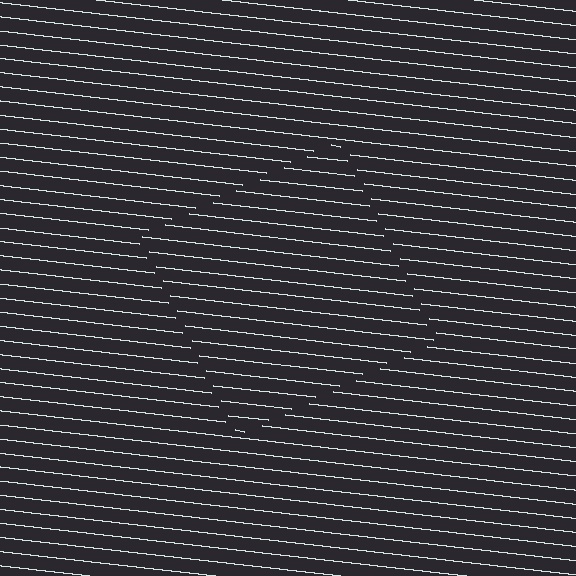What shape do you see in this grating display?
An illusory square. The interior of the shape contains the same grating, shifted by half a period — the contour is defined by the phase discontinuity where line-ends from the inner and outer gratings abut.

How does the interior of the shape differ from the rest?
The interior of the shape contains the same grating, shifted by half a period — the contour is defined by the phase discontinuity where line-ends from the inner and outer gratings abut.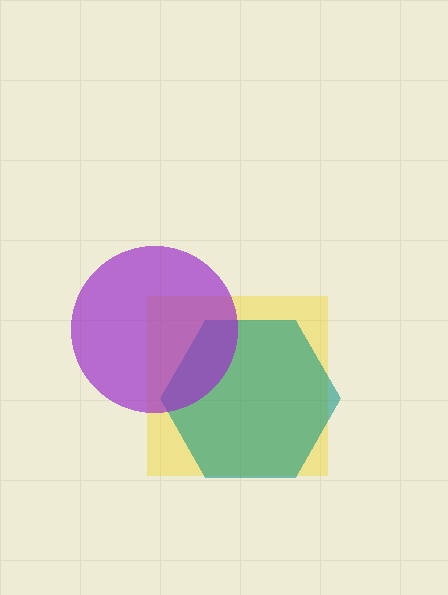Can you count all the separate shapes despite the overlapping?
Yes, there are 3 separate shapes.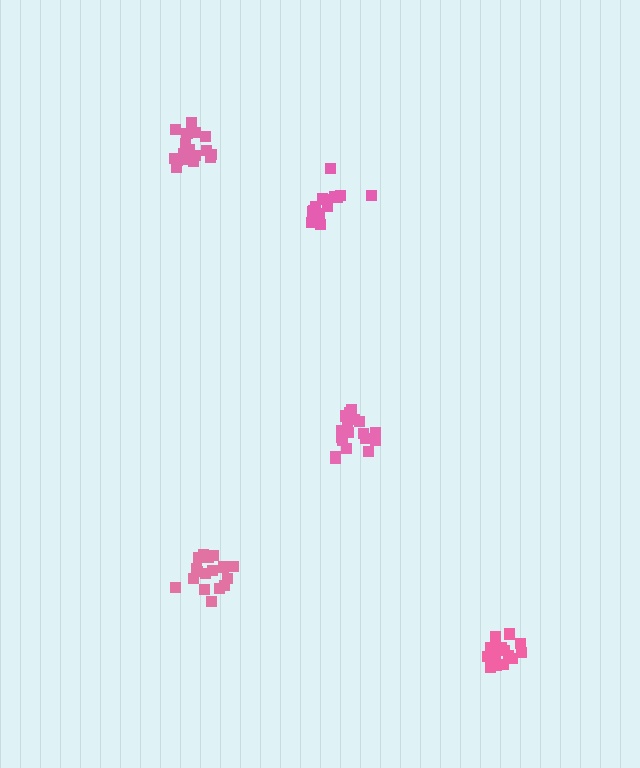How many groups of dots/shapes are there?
There are 5 groups.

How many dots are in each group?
Group 1: 16 dots, Group 2: 15 dots, Group 3: 19 dots, Group 4: 17 dots, Group 5: 18 dots (85 total).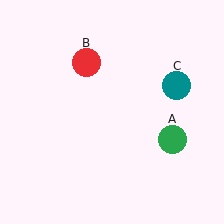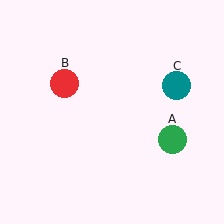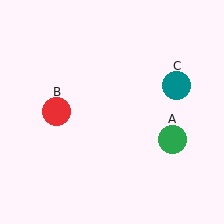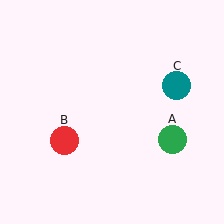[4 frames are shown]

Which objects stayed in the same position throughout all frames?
Green circle (object A) and teal circle (object C) remained stationary.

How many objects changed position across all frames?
1 object changed position: red circle (object B).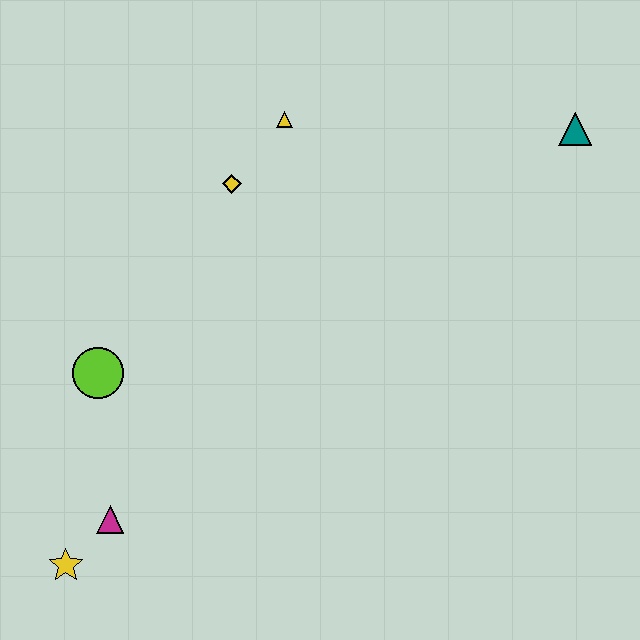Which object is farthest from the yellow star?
The teal triangle is farthest from the yellow star.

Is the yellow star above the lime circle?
No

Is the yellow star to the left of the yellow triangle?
Yes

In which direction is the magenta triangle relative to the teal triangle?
The magenta triangle is to the left of the teal triangle.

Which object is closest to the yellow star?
The magenta triangle is closest to the yellow star.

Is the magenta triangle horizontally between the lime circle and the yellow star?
No